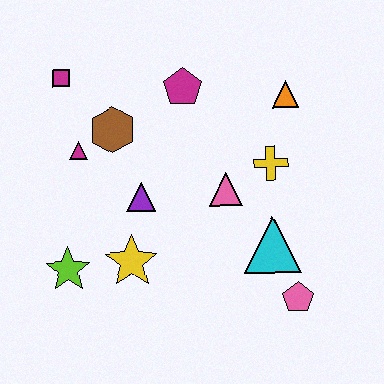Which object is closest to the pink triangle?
The yellow cross is closest to the pink triangle.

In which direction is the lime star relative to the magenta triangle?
The lime star is below the magenta triangle.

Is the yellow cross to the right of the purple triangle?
Yes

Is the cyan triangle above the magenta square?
No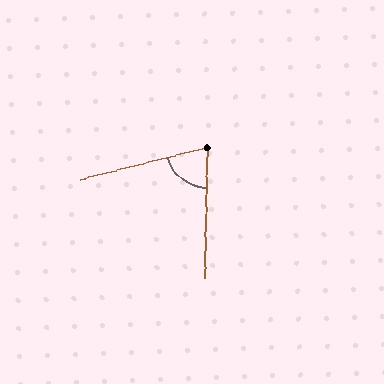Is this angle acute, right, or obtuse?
It is acute.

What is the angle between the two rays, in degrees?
Approximately 75 degrees.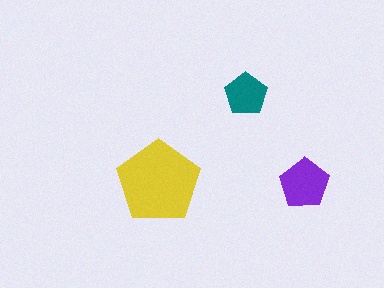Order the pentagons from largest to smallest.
the yellow one, the purple one, the teal one.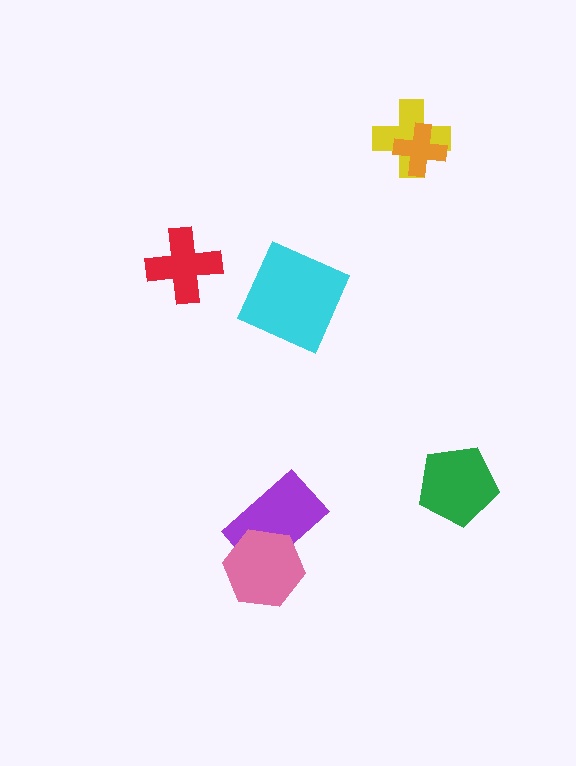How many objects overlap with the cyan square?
0 objects overlap with the cyan square.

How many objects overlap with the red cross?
0 objects overlap with the red cross.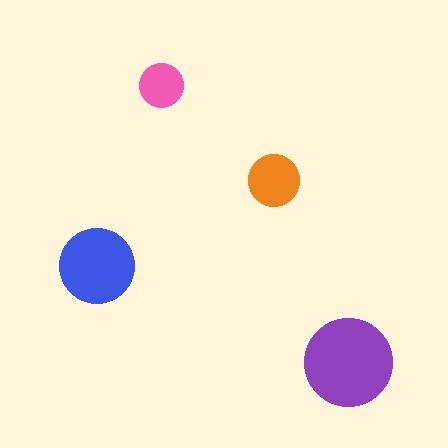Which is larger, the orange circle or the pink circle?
The orange one.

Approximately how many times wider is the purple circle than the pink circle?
About 2 times wider.